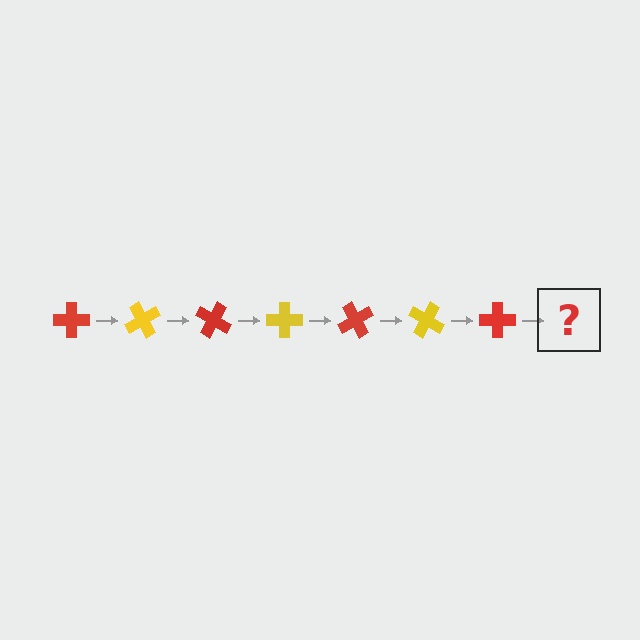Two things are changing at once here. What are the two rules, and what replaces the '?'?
The two rules are that it rotates 60 degrees each step and the color cycles through red and yellow. The '?' should be a yellow cross, rotated 420 degrees from the start.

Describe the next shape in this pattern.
It should be a yellow cross, rotated 420 degrees from the start.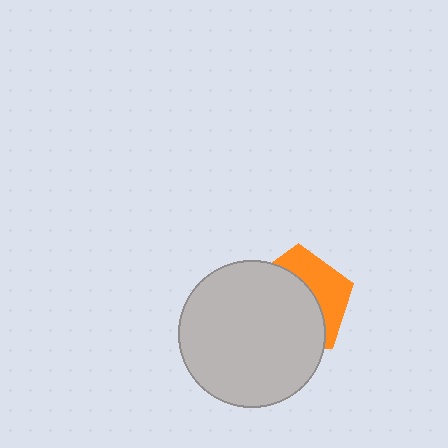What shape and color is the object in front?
The object in front is a light gray circle.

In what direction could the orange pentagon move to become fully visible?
The orange pentagon could move toward the upper-right. That would shift it out from behind the light gray circle entirely.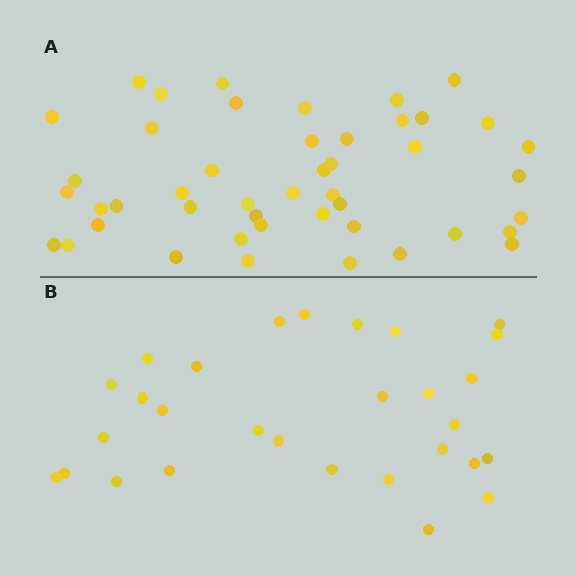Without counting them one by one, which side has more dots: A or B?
Region A (the top region) has more dots.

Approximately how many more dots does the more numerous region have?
Region A has approximately 15 more dots than region B.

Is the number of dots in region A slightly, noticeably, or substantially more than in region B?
Region A has substantially more. The ratio is roughly 1.6 to 1.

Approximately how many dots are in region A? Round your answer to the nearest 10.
About 50 dots. (The exact count is 46, which rounds to 50.)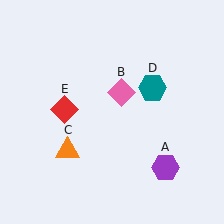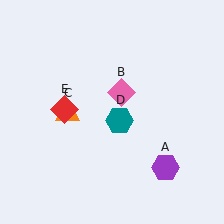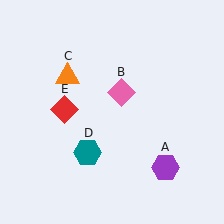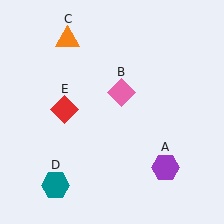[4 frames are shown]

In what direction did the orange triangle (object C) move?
The orange triangle (object C) moved up.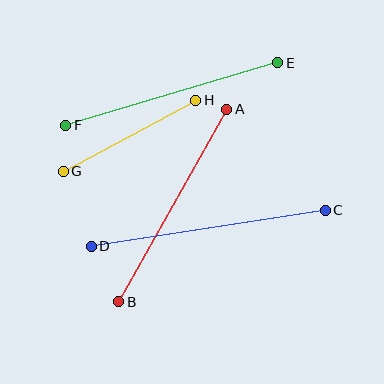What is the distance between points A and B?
The distance is approximately 221 pixels.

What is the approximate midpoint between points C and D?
The midpoint is at approximately (208, 228) pixels.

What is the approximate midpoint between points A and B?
The midpoint is at approximately (173, 205) pixels.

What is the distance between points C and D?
The distance is approximately 237 pixels.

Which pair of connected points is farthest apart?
Points C and D are farthest apart.